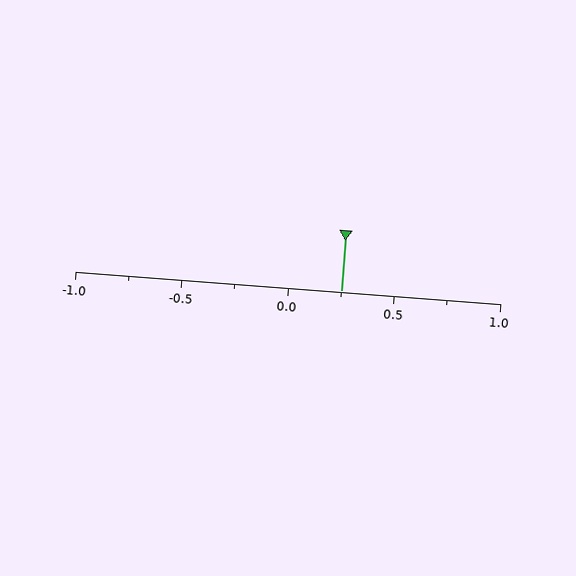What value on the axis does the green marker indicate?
The marker indicates approximately 0.25.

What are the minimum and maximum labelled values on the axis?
The axis runs from -1.0 to 1.0.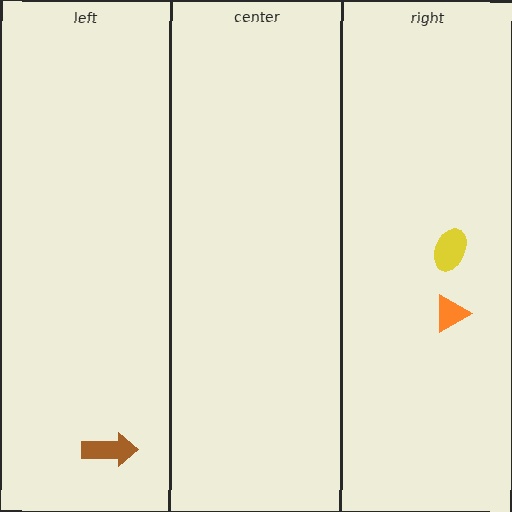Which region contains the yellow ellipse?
The right region.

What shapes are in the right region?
The orange triangle, the yellow ellipse.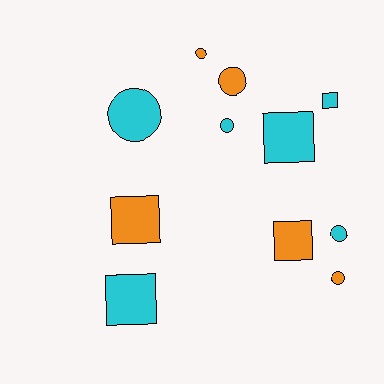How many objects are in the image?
There are 11 objects.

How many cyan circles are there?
There are 3 cyan circles.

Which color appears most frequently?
Cyan, with 6 objects.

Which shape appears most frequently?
Circle, with 6 objects.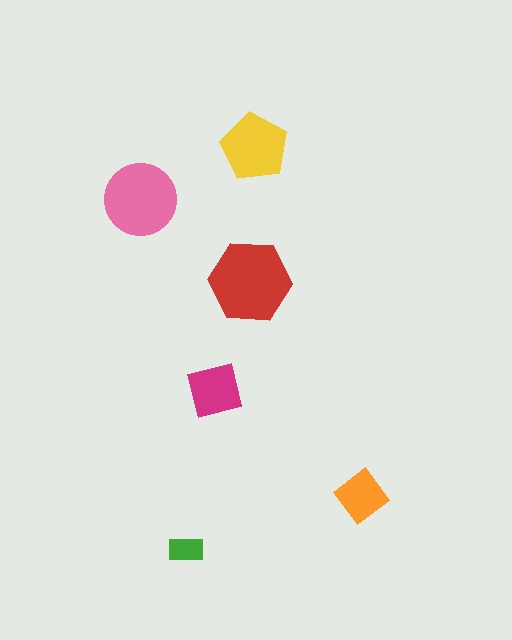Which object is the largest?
The red hexagon.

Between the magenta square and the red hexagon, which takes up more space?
The red hexagon.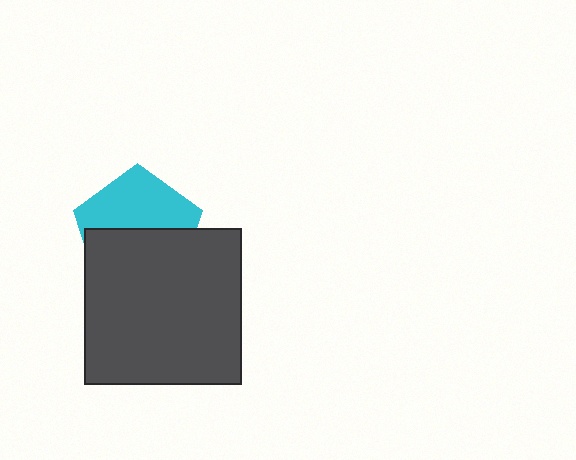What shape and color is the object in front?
The object in front is a dark gray square.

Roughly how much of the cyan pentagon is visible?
About half of it is visible (roughly 48%).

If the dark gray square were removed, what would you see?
You would see the complete cyan pentagon.